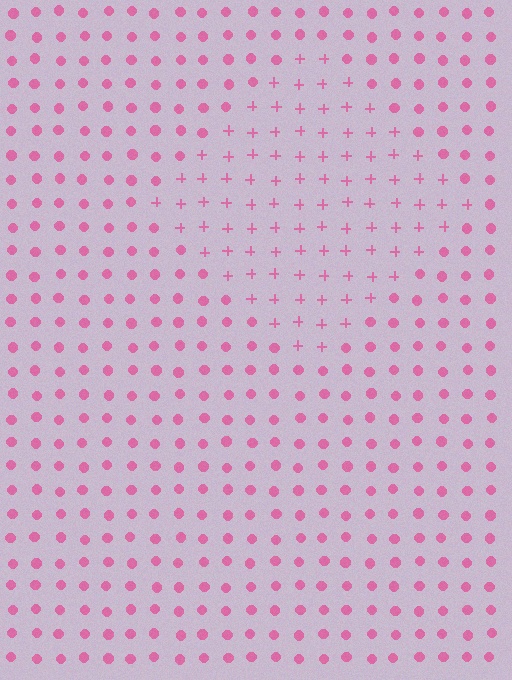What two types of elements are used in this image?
The image uses plus signs inside the diamond region and circles outside it.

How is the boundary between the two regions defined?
The boundary is defined by a change in element shape: plus signs inside vs. circles outside. All elements share the same color and spacing.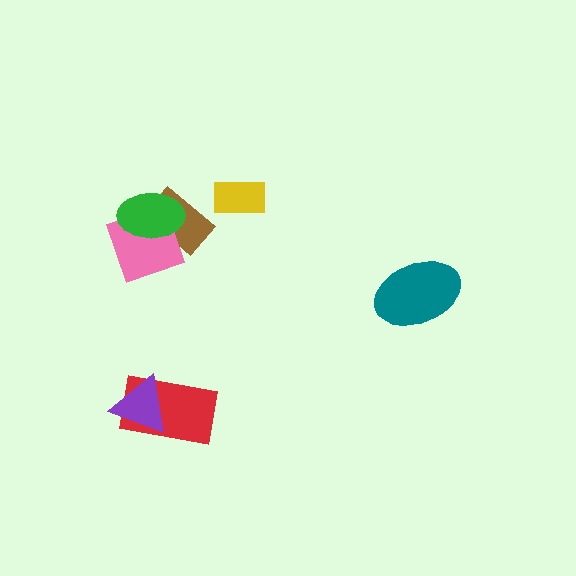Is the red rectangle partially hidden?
Yes, it is partially covered by another shape.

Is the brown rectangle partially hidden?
Yes, it is partially covered by another shape.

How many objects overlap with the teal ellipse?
0 objects overlap with the teal ellipse.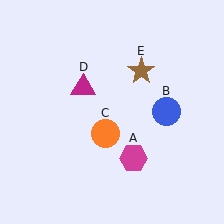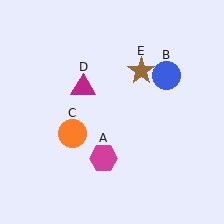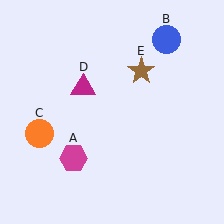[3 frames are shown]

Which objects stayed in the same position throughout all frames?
Magenta triangle (object D) and brown star (object E) remained stationary.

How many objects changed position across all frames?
3 objects changed position: magenta hexagon (object A), blue circle (object B), orange circle (object C).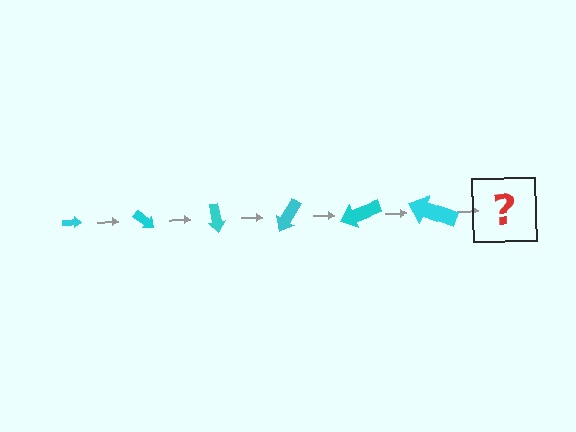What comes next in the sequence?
The next element should be an arrow, larger than the previous one and rotated 240 degrees from the start.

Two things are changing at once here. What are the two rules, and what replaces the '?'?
The two rules are that the arrow grows larger each step and it rotates 40 degrees each step. The '?' should be an arrow, larger than the previous one and rotated 240 degrees from the start.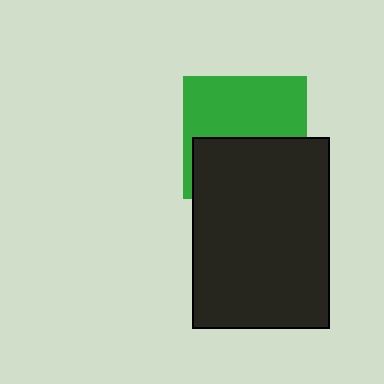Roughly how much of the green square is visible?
About half of it is visible (roughly 53%).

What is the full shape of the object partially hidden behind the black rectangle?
The partially hidden object is a green square.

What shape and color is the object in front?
The object in front is a black rectangle.